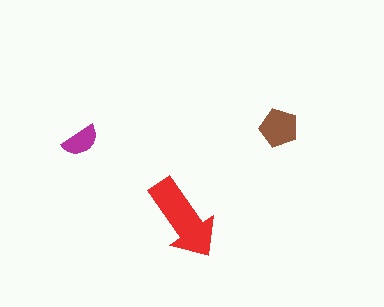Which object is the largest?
The red arrow.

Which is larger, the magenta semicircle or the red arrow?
The red arrow.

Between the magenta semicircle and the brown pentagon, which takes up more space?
The brown pentagon.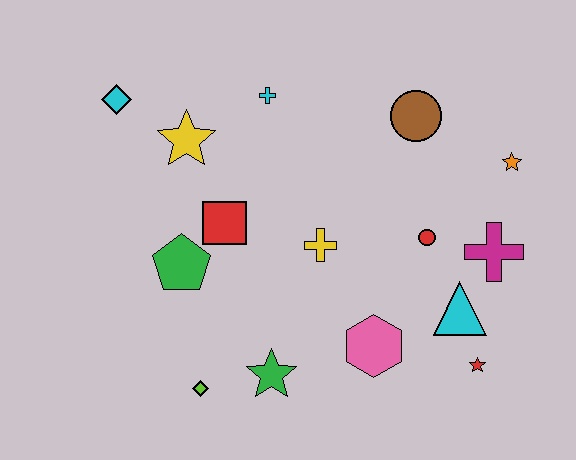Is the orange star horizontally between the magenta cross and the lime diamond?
No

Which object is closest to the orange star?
The magenta cross is closest to the orange star.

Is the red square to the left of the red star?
Yes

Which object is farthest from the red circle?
The cyan diamond is farthest from the red circle.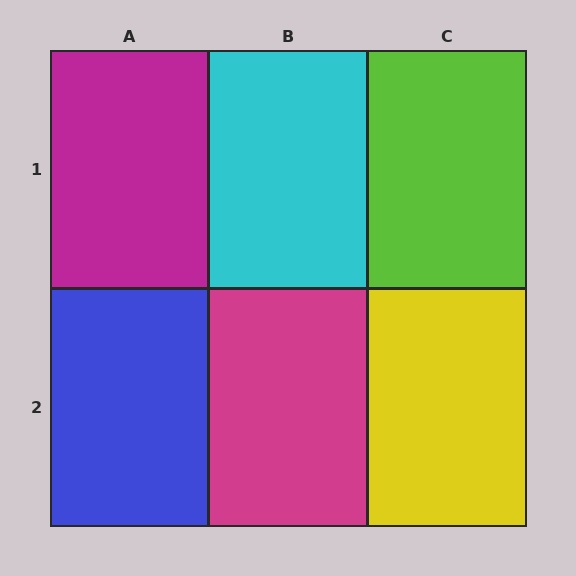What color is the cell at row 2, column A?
Blue.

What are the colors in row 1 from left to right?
Magenta, cyan, lime.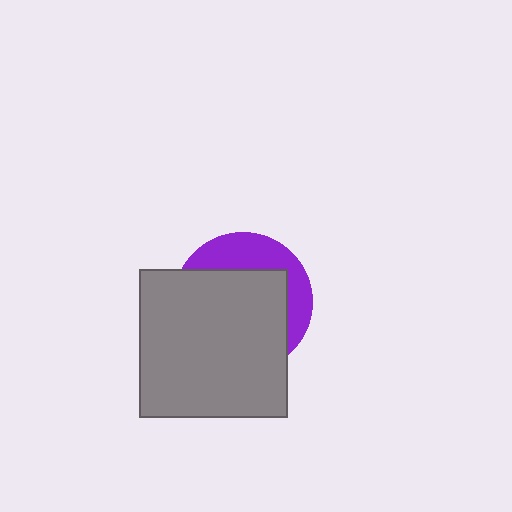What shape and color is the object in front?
The object in front is a gray square.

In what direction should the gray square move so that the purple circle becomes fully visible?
The gray square should move toward the lower-left. That is the shortest direction to clear the overlap and leave the purple circle fully visible.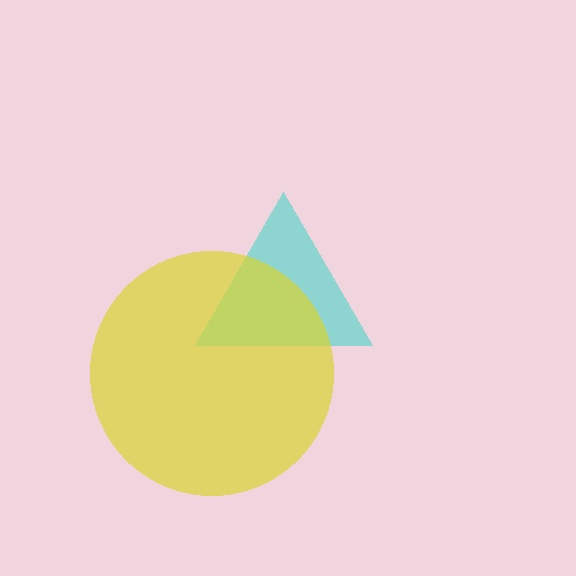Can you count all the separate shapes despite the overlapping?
Yes, there are 2 separate shapes.